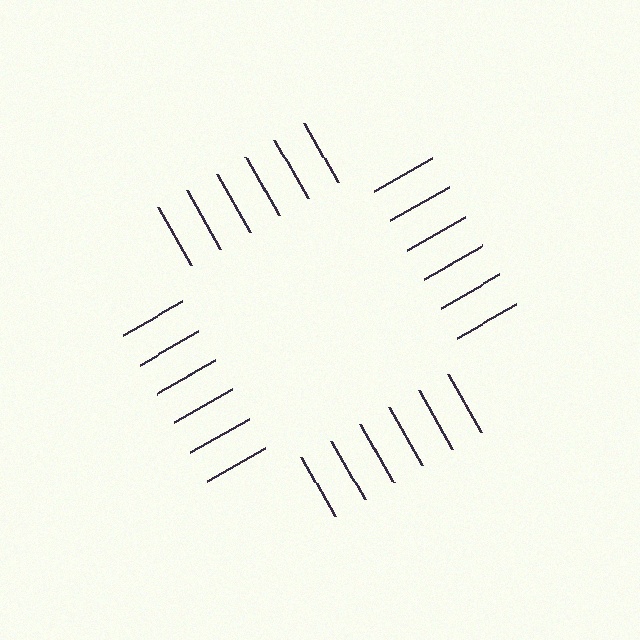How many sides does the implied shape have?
4 sides — the line-ends trace a square.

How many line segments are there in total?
24 — 6 along each of the 4 edges.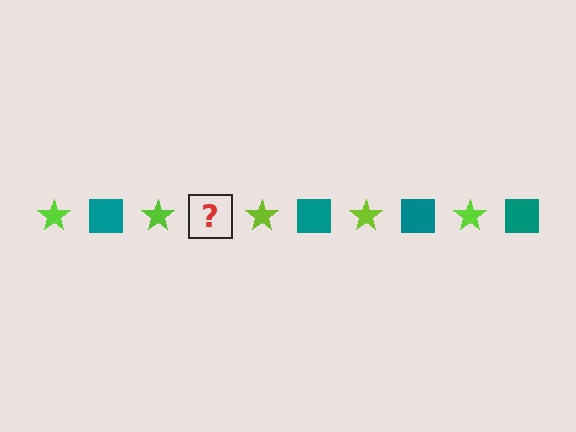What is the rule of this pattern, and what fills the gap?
The rule is that the pattern alternates between lime star and teal square. The gap should be filled with a teal square.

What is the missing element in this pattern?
The missing element is a teal square.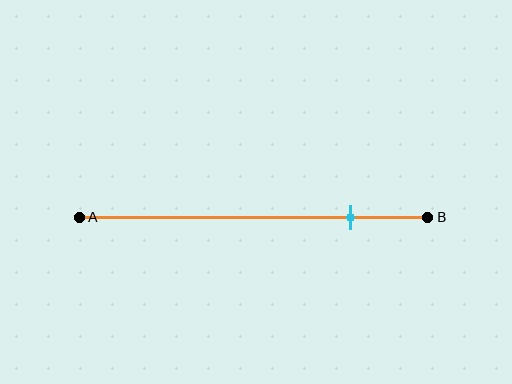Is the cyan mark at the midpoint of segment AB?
No, the mark is at about 80% from A, not at the 50% midpoint.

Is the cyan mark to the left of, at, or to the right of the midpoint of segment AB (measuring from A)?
The cyan mark is to the right of the midpoint of segment AB.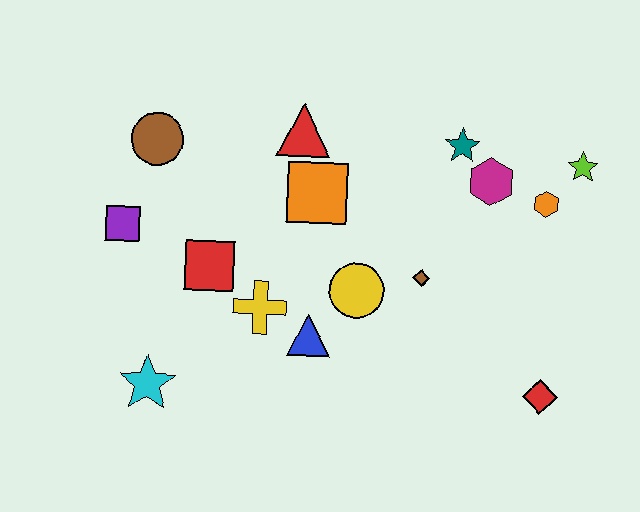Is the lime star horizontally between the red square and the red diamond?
No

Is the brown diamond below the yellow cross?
No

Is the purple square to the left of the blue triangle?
Yes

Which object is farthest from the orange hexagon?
The cyan star is farthest from the orange hexagon.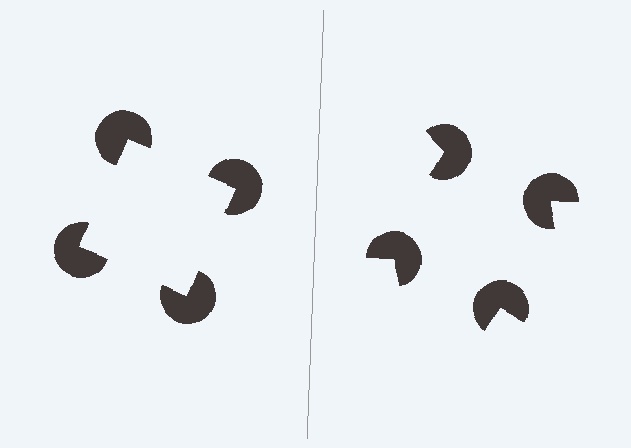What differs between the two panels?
The pac-man discs are positioned identically on both sides; only the wedge orientations differ. On the left they align to a square; on the right they are misaligned.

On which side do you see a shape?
An illusory square appears on the left side. On the right side the wedge cuts are rotated, so no coherent shape forms.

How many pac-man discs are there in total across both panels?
8 — 4 on each side.